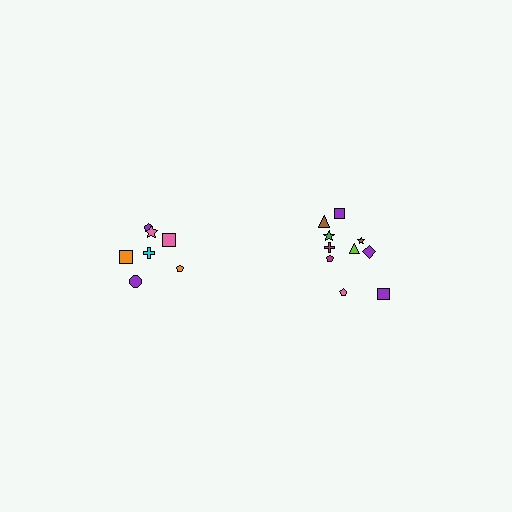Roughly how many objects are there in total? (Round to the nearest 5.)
Roughly 15 objects in total.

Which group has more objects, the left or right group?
The right group.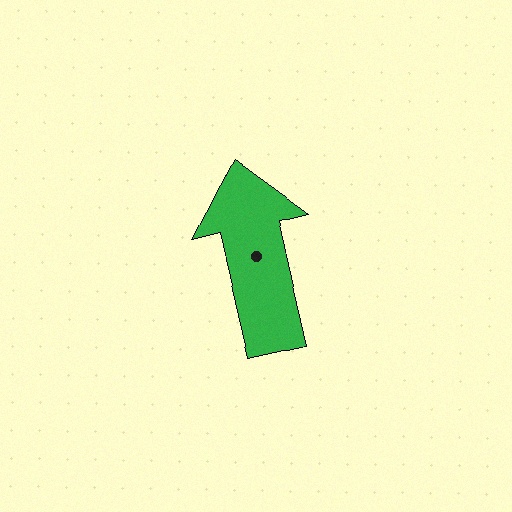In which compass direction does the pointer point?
North.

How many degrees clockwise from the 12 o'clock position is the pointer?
Approximately 347 degrees.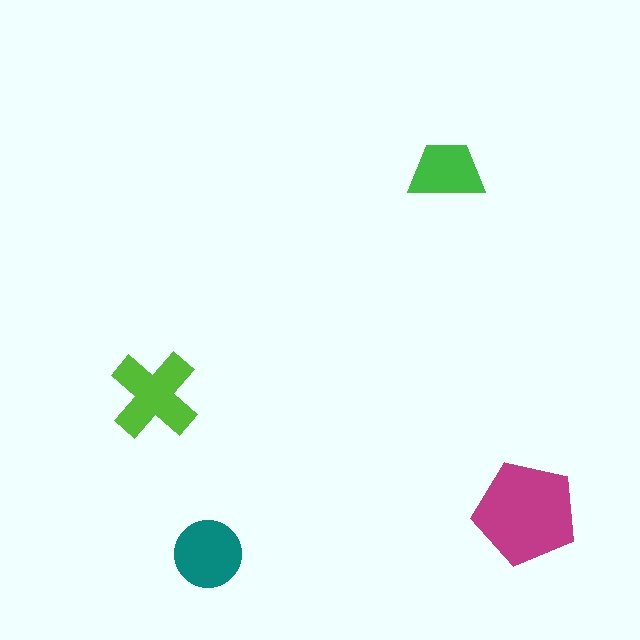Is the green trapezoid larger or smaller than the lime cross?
Smaller.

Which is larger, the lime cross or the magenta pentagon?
The magenta pentagon.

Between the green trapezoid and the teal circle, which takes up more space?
The teal circle.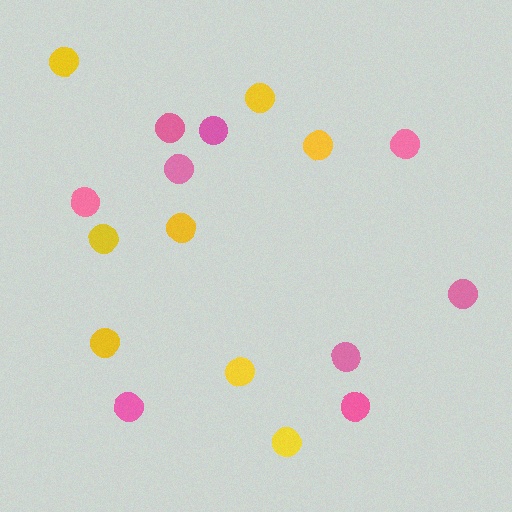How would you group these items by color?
There are 2 groups: one group of pink circles (9) and one group of yellow circles (8).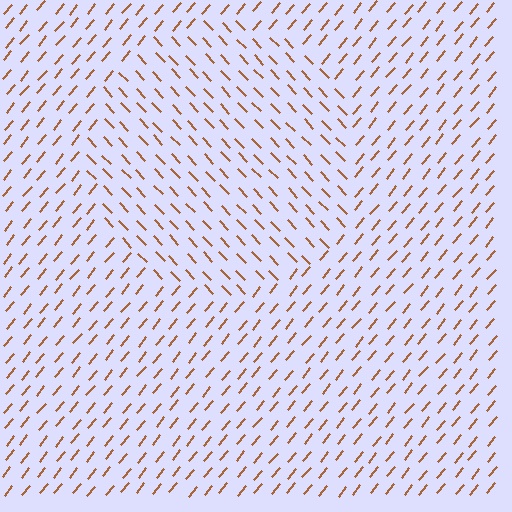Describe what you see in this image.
The image is filled with small brown line segments. A circle region in the image has lines oriented differently from the surrounding lines, creating a visible texture boundary.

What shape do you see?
I see a circle.